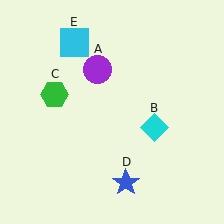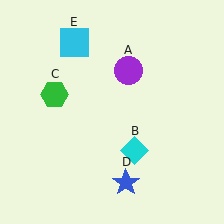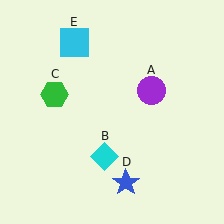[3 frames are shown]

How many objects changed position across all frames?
2 objects changed position: purple circle (object A), cyan diamond (object B).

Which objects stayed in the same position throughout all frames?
Green hexagon (object C) and blue star (object D) and cyan square (object E) remained stationary.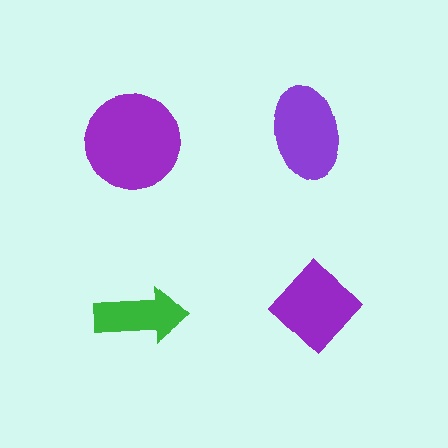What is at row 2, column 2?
A purple diamond.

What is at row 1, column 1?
A purple circle.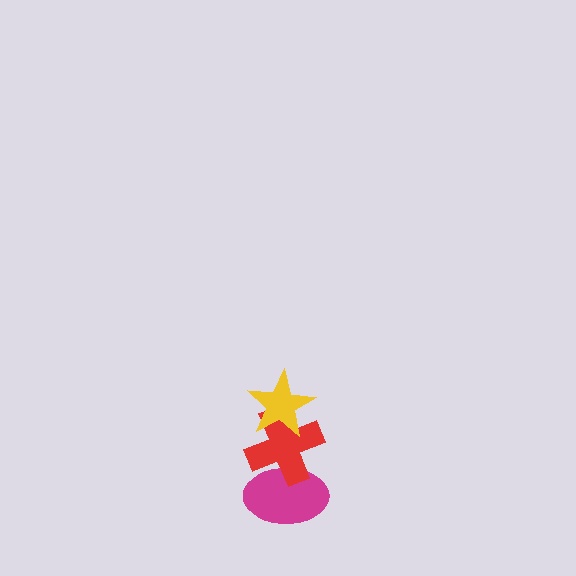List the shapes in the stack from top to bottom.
From top to bottom: the yellow star, the red cross, the magenta ellipse.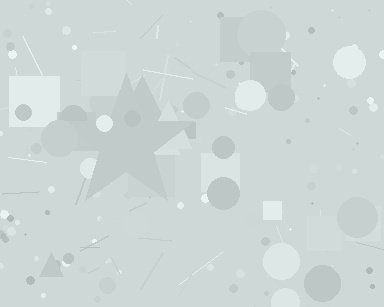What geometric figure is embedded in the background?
A star is embedded in the background.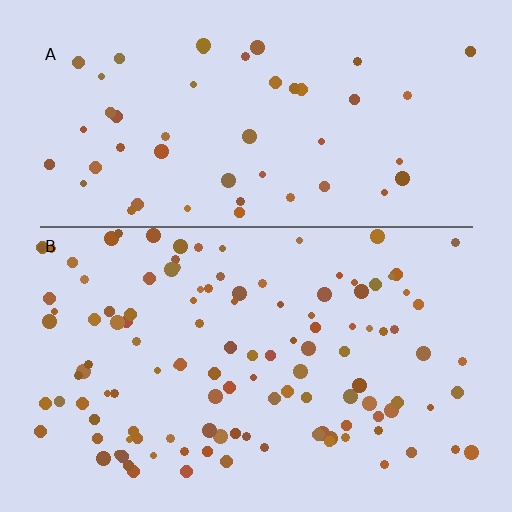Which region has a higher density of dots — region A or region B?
B (the bottom).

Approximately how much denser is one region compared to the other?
Approximately 2.4× — region B over region A.